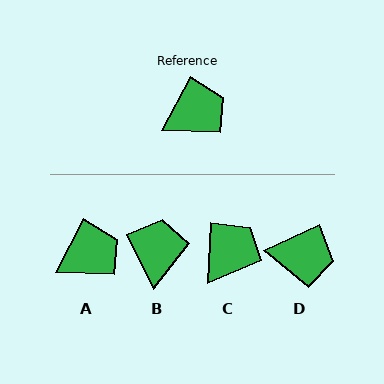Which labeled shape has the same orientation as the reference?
A.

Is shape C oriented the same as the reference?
No, it is off by about 25 degrees.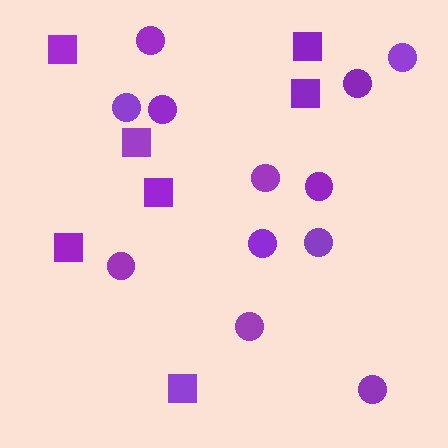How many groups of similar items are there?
There are 2 groups: one group of circles (12) and one group of squares (7).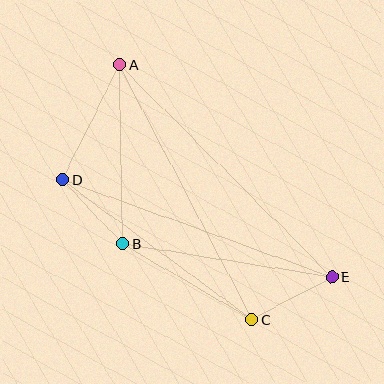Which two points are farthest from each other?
Points A and E are farthest from each other.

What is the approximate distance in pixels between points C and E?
The distance between C and E is approximately 90 pixels.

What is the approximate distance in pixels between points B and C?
The distance between B and C is approximately 150 pixels.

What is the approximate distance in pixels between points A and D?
The distance between A and D is approximately 128 pixels.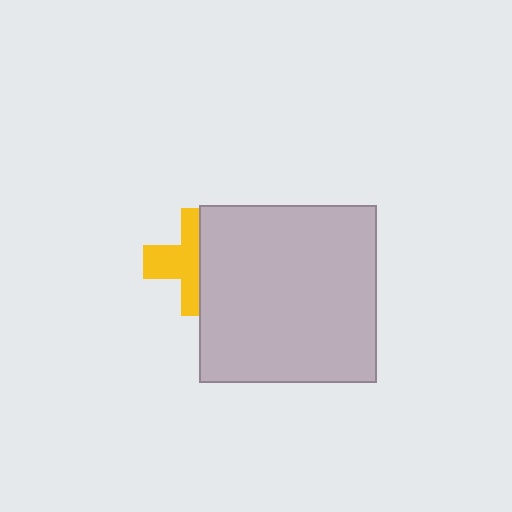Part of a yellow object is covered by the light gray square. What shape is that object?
It is a cross.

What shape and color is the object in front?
The object in front is a light gray square.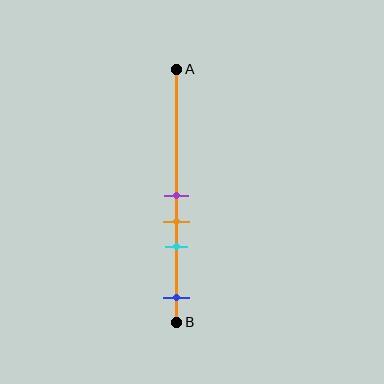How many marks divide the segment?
There are 4 marks dividing the segment.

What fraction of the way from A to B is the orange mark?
The orange mark is approximately 60% (0.6) of the way from A to B.